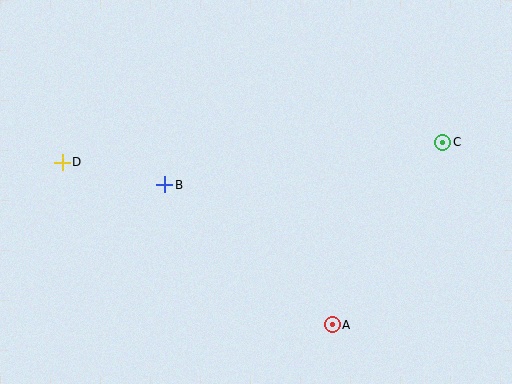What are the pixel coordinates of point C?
Point C is at (443, 142).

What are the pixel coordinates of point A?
Point A is at (332, 325).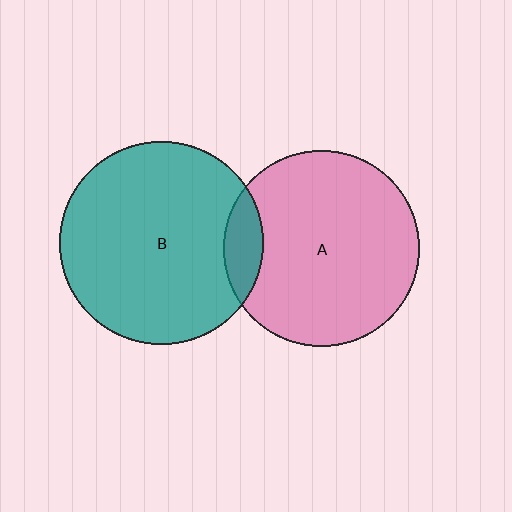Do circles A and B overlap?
Yes.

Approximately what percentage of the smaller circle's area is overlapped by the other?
Approximately 10%.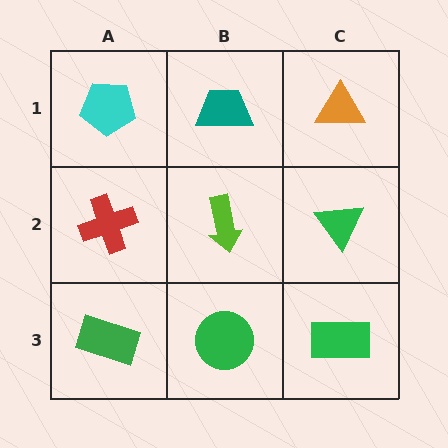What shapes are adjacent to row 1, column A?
A red cross (row 2, column A), a teal trapezoid (row 1, column B).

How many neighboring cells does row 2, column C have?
3.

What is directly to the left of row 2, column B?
A red cross.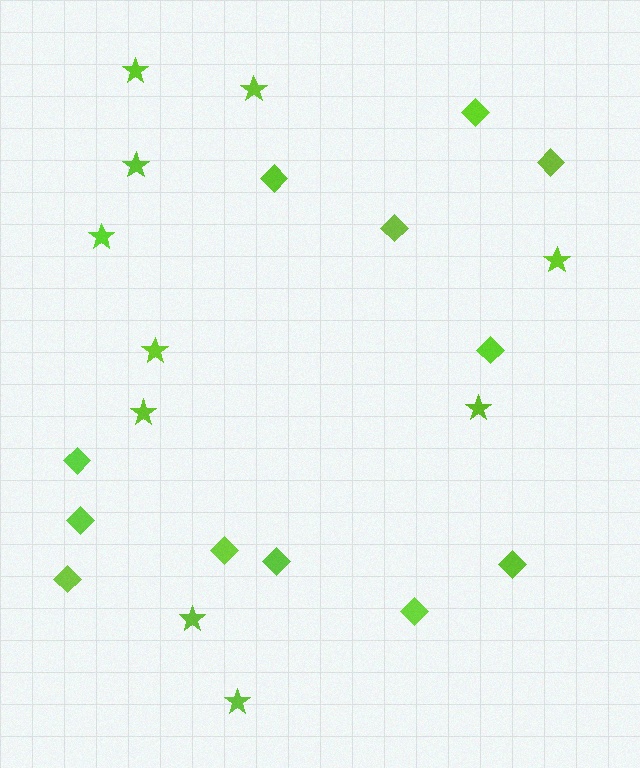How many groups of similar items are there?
There are 2 groups: one group of stars (10) and one group of diamonds (12).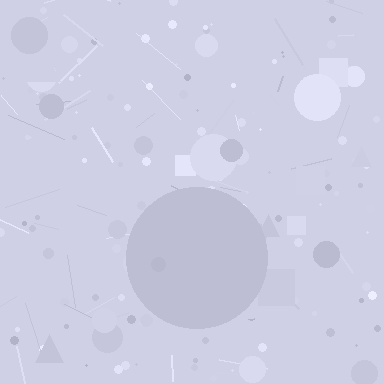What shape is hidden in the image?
A circle is hidden in the image.